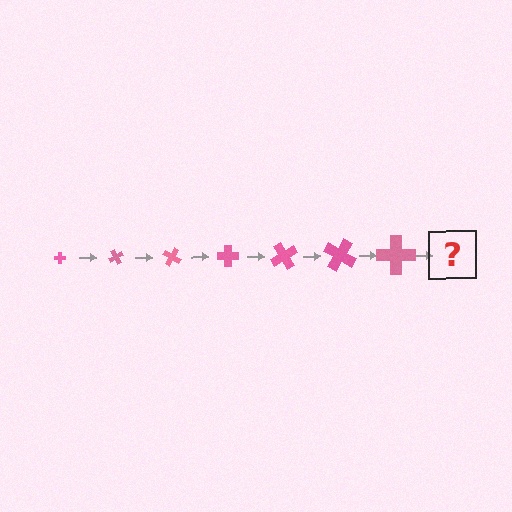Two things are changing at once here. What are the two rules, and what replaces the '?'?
The two rules are that the cross grows larger each step and it rotates 60 degrees each step. The '?' should be a cross, larger than the previous one and rotated 420 degrees from the start.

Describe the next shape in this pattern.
It should be a cross, larger than the previous one and rotated 420 degrees from the start.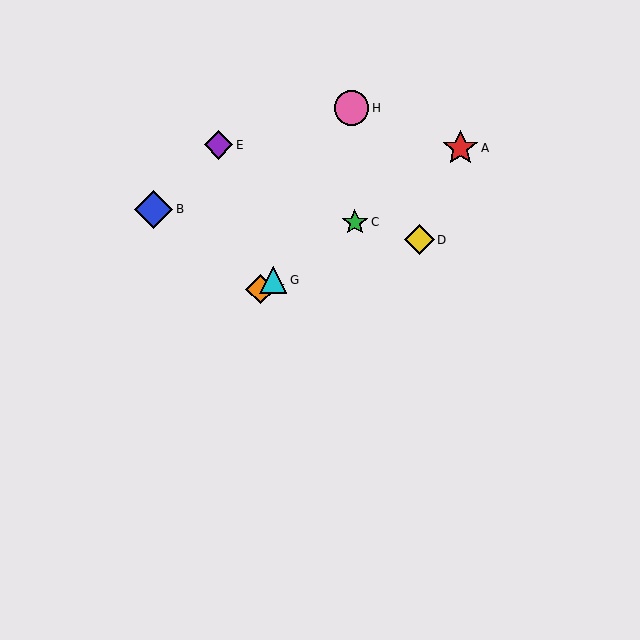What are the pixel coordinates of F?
Object F is at (260, 289).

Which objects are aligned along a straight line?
Objects A, C, F, G are aligned along a straight line.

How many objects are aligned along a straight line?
4 objects (A, C, F, G) are aligned along a straight line.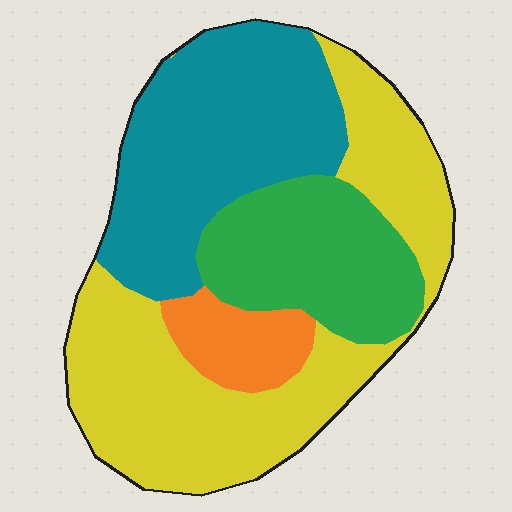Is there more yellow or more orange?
Yellow.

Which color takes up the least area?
Orange, at roughly 10%.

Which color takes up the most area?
Yellow, at roughly 40%.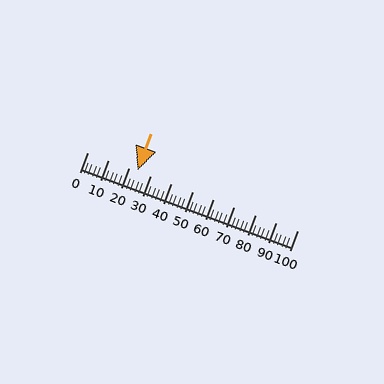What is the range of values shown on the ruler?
The ruler shows values from 0 to 100.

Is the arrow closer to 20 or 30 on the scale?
The arrow is closer to 20.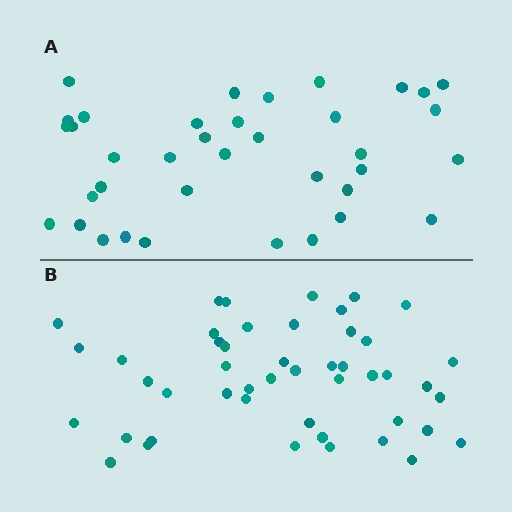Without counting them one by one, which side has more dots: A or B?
Region B (the bottom region) has more dots.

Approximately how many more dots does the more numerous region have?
Region B has roughly 10 or so more dots than region A.